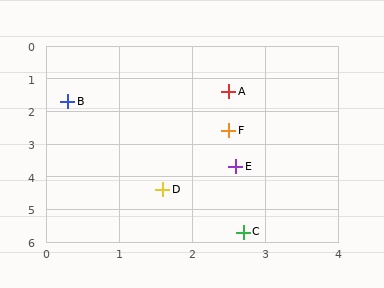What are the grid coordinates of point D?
Point D is at approximately (1.6, 4.4).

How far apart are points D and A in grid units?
Points D and A are about 3.1 grid units apart.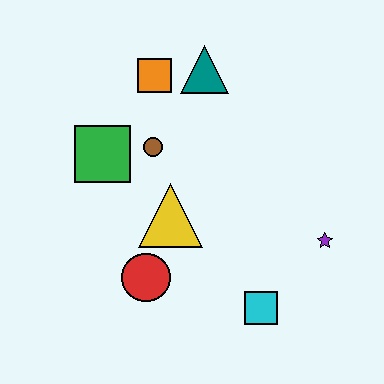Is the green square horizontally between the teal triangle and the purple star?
No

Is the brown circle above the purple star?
Yes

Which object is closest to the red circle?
The yellow triangle is closest to the red circle.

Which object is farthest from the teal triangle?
The cyan square is farthest from the teal triangle.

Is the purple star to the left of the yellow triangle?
No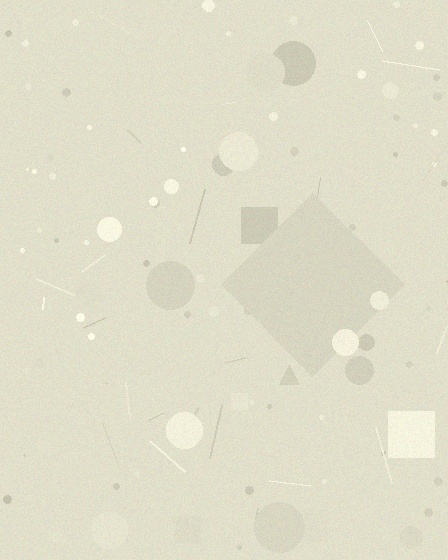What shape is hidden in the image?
A diamond is hidden in the image.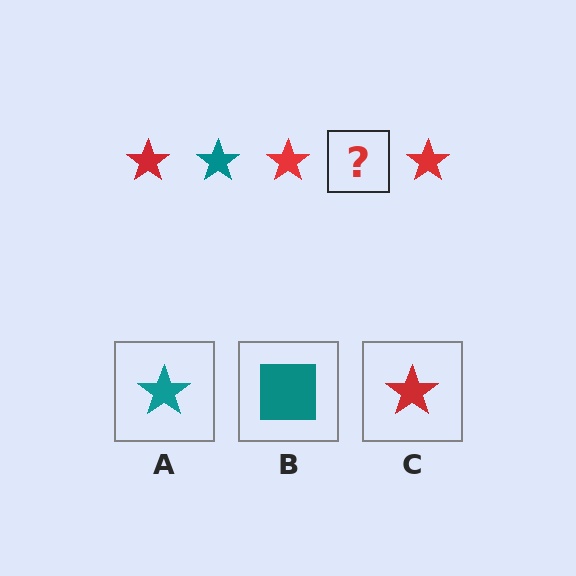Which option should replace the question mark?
Option A.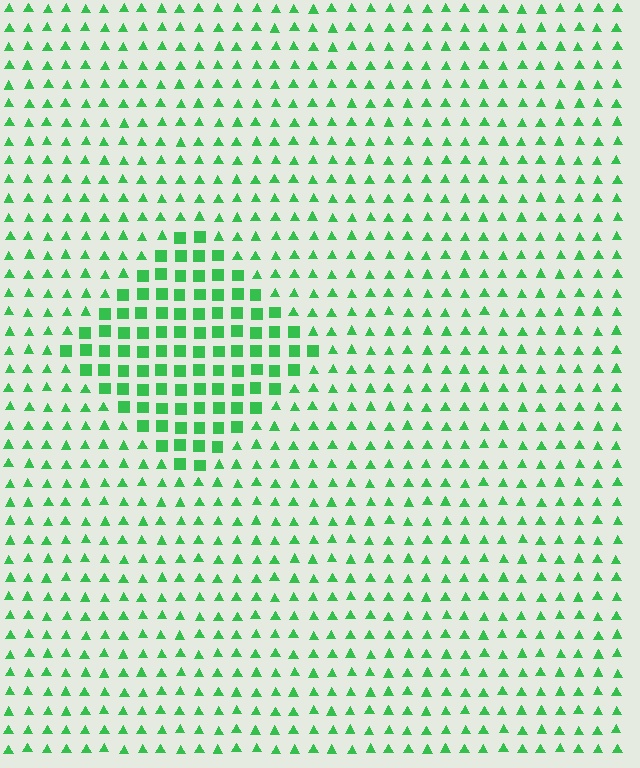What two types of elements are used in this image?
The image uses squares inside the diamond region and triangles outside it.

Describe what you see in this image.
The image is filled with small green elements arranged in a uniform grid. A diamond-shaped region contains squares, while the surrounding area contains triangles. The boundary is defined purely by the change in element shape.